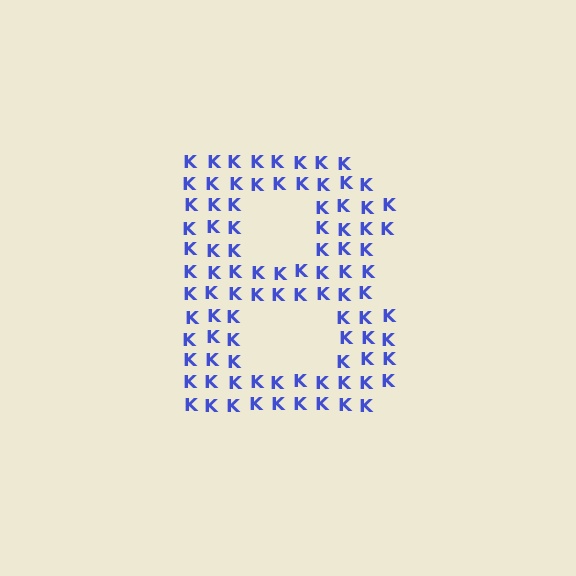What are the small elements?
The small elements are letter K's.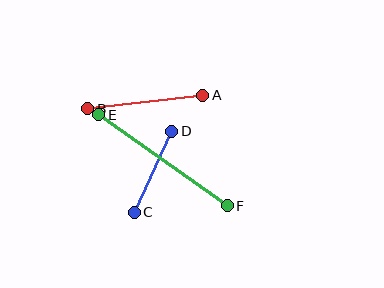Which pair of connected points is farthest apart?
Points E and F are farthest apart.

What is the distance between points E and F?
The distance is approximately 157 pixels.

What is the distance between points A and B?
The distance is approximately 116 pixels.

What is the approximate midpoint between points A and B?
The midpoint is at approximately (145, 102) pixels.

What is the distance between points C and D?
The distance is approximately 89 pixels.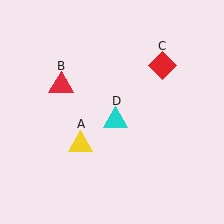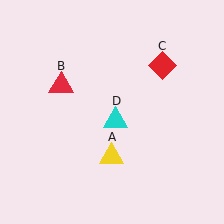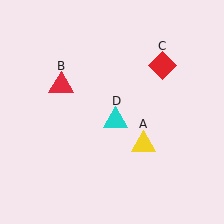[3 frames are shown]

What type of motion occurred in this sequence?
The yellow triangle (object A) rotated counterclockwise around the center of the scene.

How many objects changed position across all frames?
1 object changed position: yellow triangle (object A).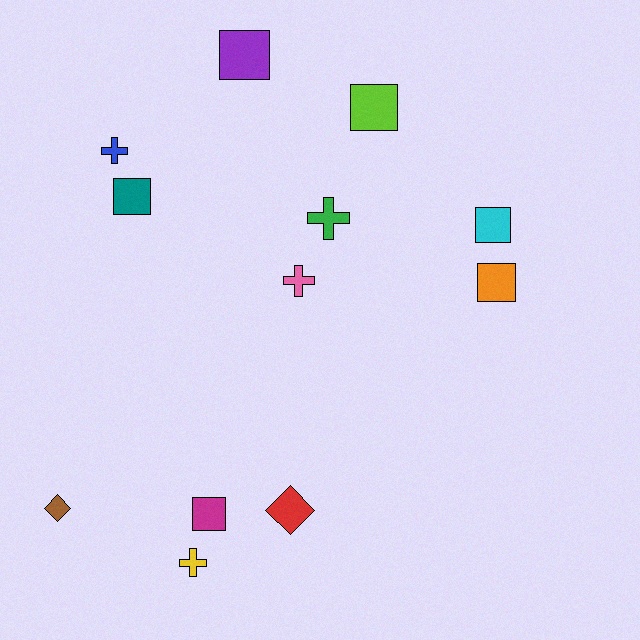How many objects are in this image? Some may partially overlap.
There are 12 objects.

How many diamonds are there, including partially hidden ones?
There are 2 diamonds.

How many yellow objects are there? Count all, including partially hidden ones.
There is 1 yellow object.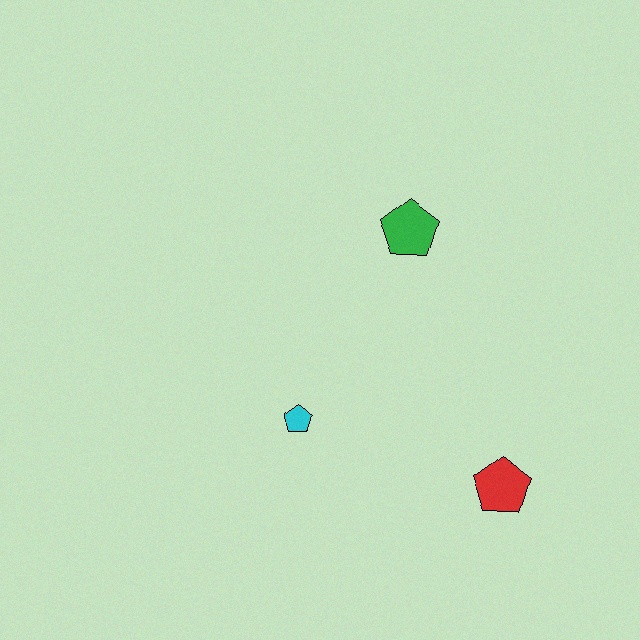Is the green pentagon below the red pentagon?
No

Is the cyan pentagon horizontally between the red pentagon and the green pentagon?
No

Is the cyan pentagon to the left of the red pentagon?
Yes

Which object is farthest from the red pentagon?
The green pentagon is farthest from the red pentagon.